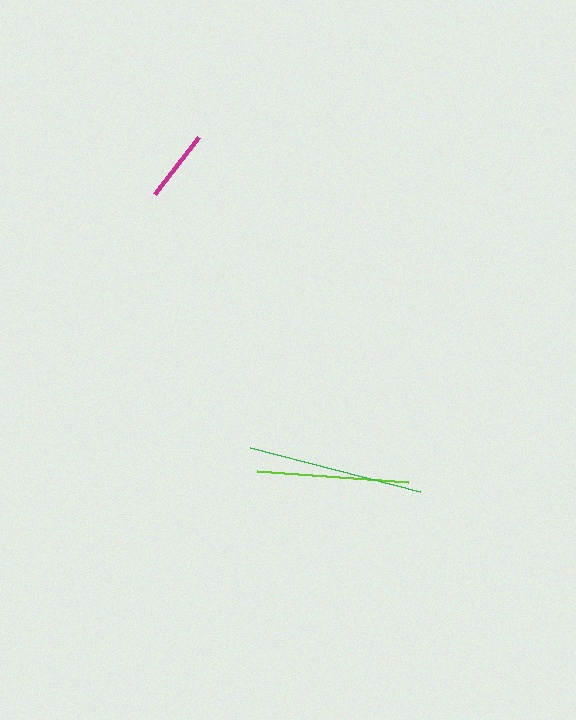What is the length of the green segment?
The green segment is approximately 176 pixels long.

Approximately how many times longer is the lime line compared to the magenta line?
The lime line is approximately 2.1 times the length of the magenta line.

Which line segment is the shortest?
The magenta line is the shortest at approximately 72 pixels.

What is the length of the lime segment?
The lime segment is approximately 151 pixels long.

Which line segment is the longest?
The green line is the longest at approximately 176 pixels.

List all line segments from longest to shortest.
From longest to shortest: green, lime, magenta.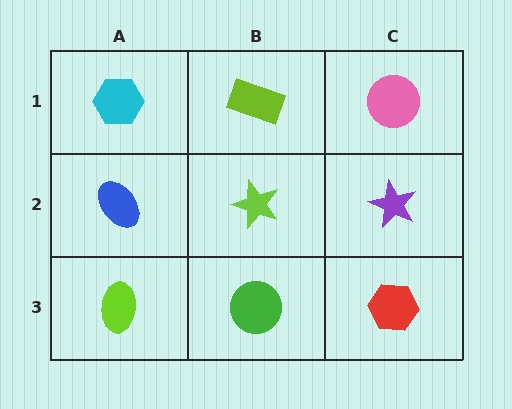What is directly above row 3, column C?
A purple star.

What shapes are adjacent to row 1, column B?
A lime star (row 2, column B), a cyan hexagon (row 1, column A), a pink circle (row 1, column C).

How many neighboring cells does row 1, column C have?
2.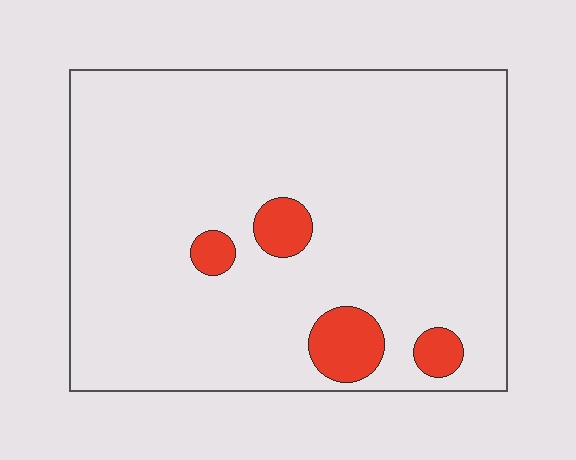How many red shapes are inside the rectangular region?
4.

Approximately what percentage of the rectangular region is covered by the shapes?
Approximately 10%.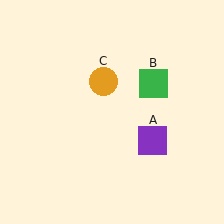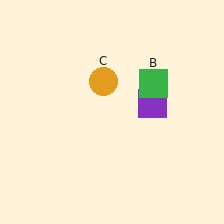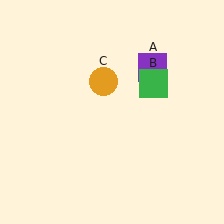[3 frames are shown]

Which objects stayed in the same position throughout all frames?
Green square (object B) and orange circle (object C) remained stationary.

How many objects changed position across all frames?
1 object changed position: purple square (object A).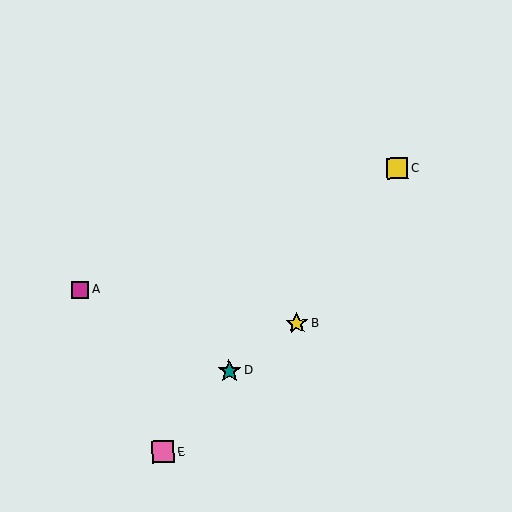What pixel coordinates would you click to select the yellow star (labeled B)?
Click at (297, 324) to select the yellow star B.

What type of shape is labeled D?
Shape D is a teal star.